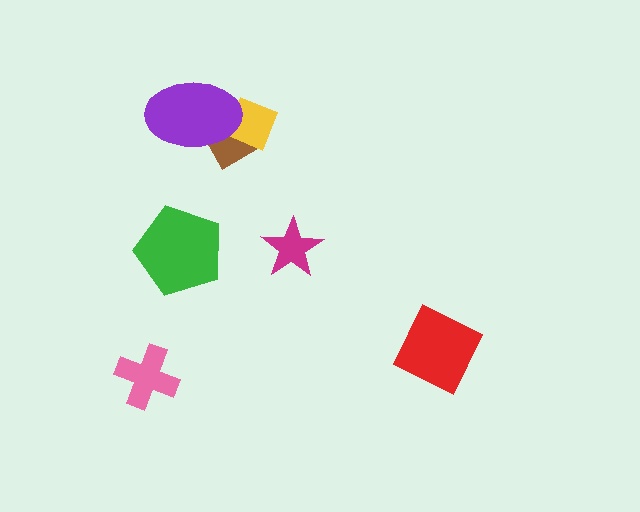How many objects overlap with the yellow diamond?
2 objects overlap with the yellow diamond.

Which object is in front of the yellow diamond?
The purple ellipse is in front of the yellow diamond.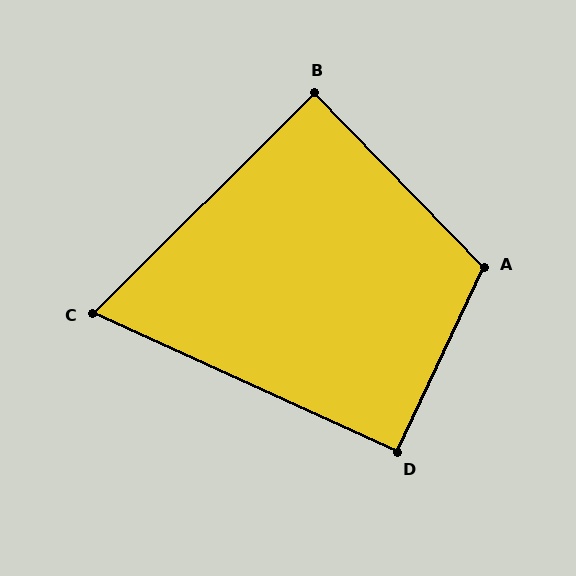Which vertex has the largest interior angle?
A, at approximately 111 degrees.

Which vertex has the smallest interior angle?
C, at approximately 69 degrees.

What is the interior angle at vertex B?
Approximately 89 degrees (approximately right).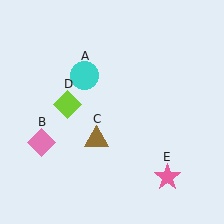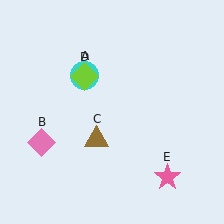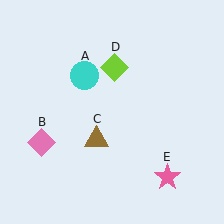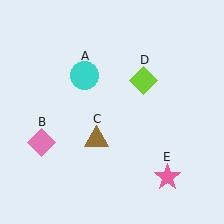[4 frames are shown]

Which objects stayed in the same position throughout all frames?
Cyan circle (object A) and pink diamond (object B) and brown triangle (object C) and pink star (object E) remained stationary.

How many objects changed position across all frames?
1 object changed position: lime diamond (object D).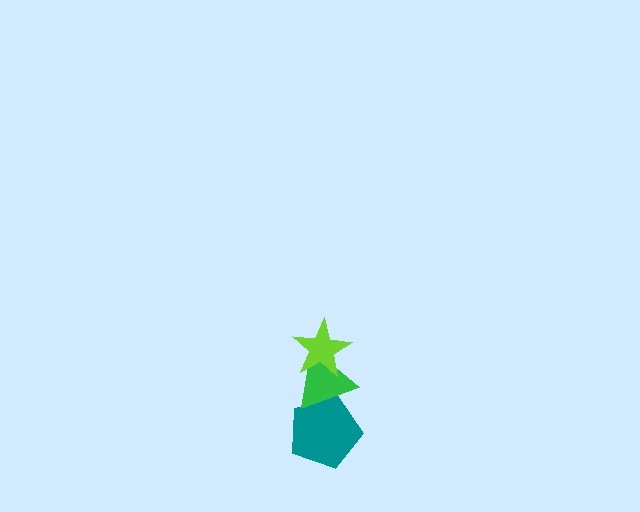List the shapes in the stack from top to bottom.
From top to bottom: the lime star, the green triangle, the teal pentagon.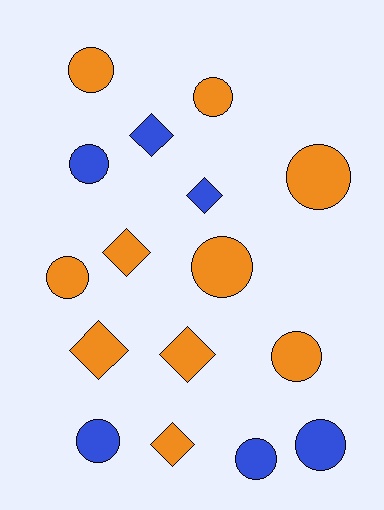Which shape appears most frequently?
Circle, with 10 objects.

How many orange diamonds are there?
There are 4 orange diamonds.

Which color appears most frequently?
Orange, with 10 objects.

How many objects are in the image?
There are 16 objects.